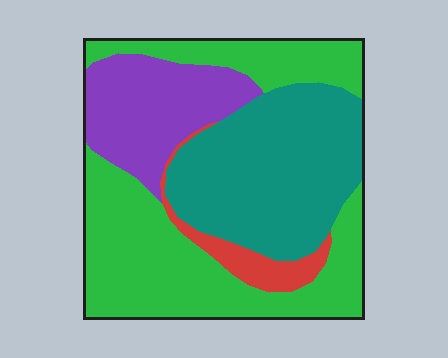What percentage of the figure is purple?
Purple takes up about one fifth (1/5) of the figure.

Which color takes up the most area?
Green, at roughly 45%.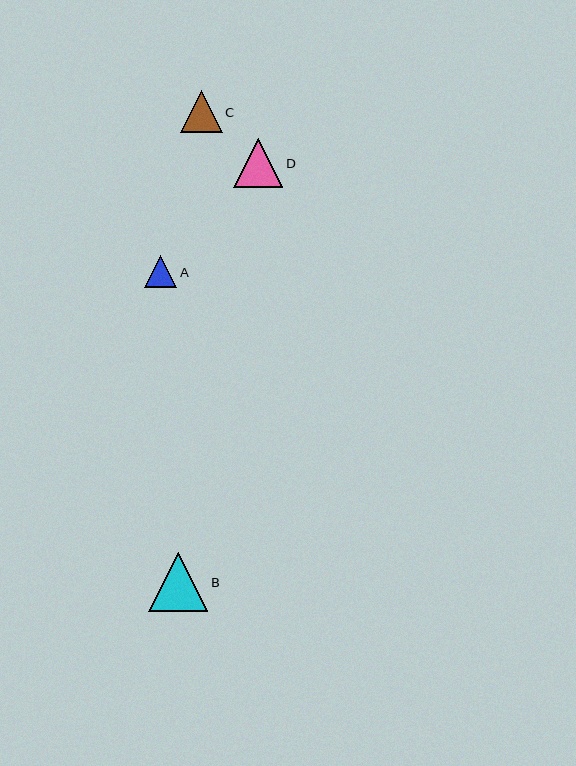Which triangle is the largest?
Triangle B is the largest with a size of approximately 59 pixels.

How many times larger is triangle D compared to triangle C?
Triangle D is approximately 1.2 times the size of triangle C.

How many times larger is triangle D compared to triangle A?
Triangle D is approximately 1.5 times the size of triangle A.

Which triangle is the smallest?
Triangle A is the smallest with a size of approximately 33 pixels.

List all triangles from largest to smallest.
From largest to smallest: B, D, C, A.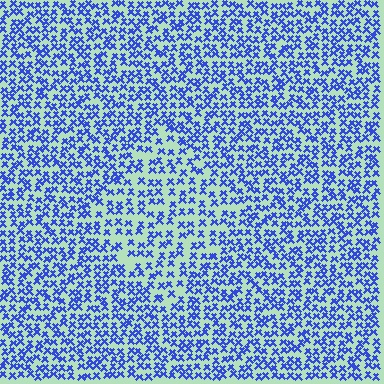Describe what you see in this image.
The image contains small blue elements arranged at two different densities. A diamond-shaped region is visible where the elements are less densely packed than the surrounding area.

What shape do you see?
I see a diamond.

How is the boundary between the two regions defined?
The boundary is defined by a change in element density (approximately 1.5x ratio). All elements are the same color, size, and shape.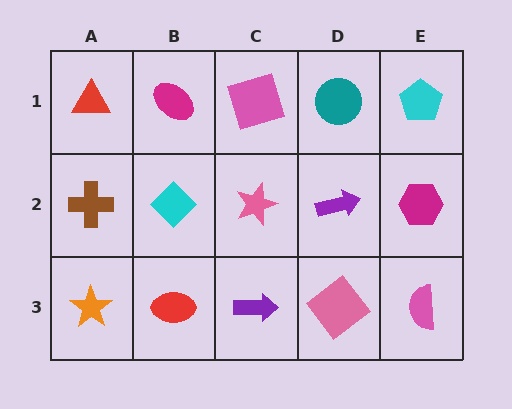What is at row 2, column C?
A pink star.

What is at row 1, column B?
A magenta ellipse.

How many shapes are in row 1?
5 shapes.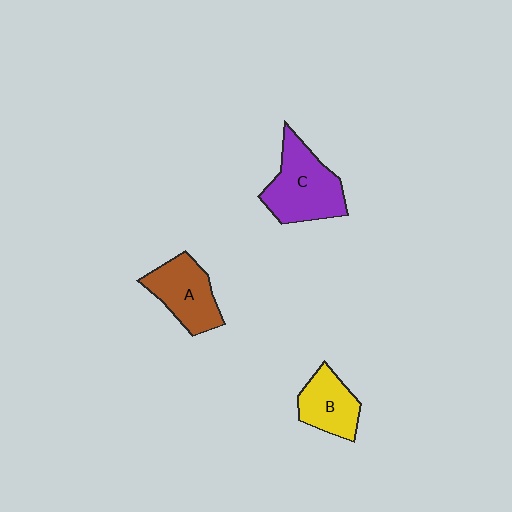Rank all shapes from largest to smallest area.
From largest to smallest: C (purple), A (brown), B (yellow).